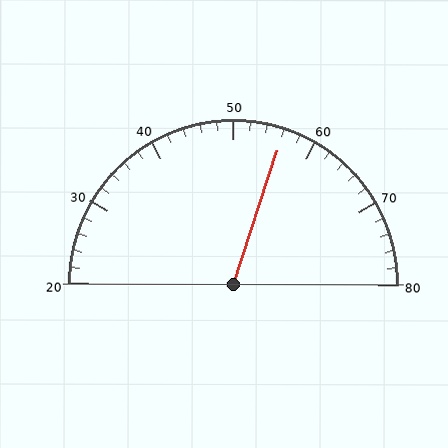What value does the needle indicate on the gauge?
The needle indicates approximately 56.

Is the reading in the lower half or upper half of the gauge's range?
The reading is in the upper half of the range (20 to 80).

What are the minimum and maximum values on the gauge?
The gauge ranges from 20 to 80.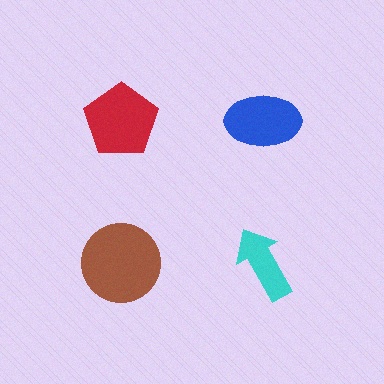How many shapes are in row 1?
2 shapes.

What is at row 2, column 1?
A brown circle.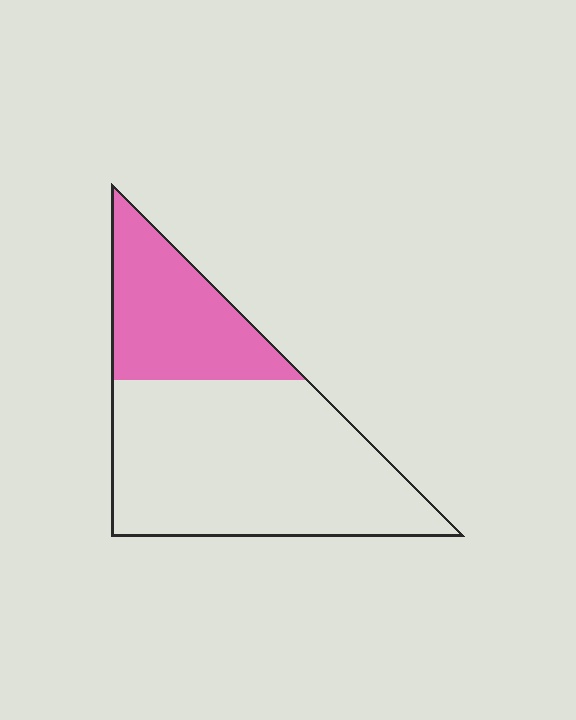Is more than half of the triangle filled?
No.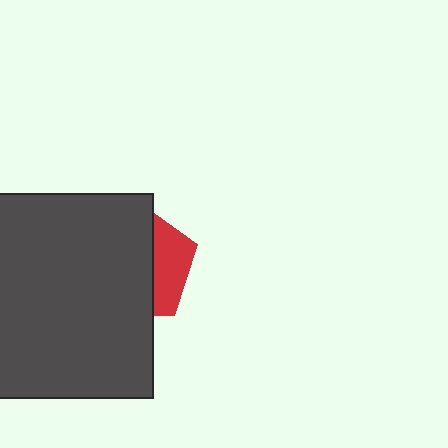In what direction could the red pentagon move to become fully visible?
The red pentagon could move right. That would shift it out from behind the dark gray square entirely.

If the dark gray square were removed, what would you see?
You would see the complete red pentagon.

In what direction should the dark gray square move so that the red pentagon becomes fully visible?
The dark gray square should move left. That is the shortest direction to clear the overlap and leave the red pentagon fully visible.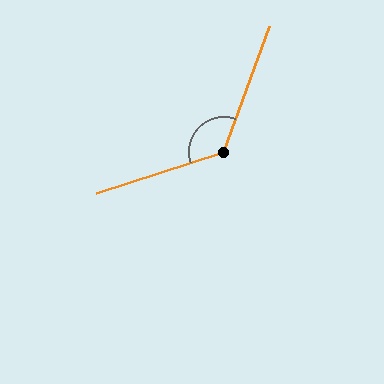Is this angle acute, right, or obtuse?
It is obtuse.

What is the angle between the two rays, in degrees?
Approximately 128 degrees.